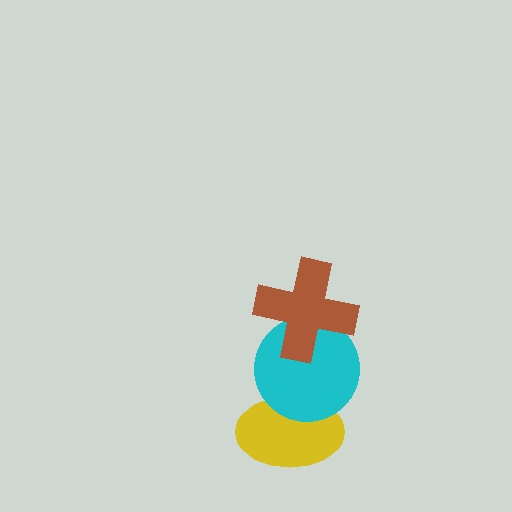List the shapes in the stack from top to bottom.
From top to bottom: the brown cross, the cyan circle, the yellow ellipse.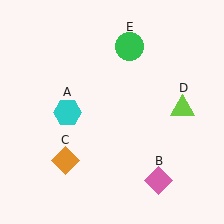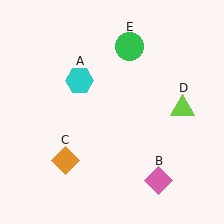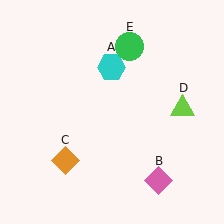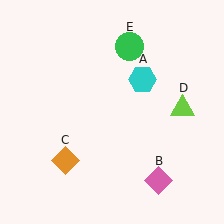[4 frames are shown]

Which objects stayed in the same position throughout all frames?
Pink diamond (object B) and orange diamond (object C) and lime triangle (object D) and green circle (object E) remained stationary.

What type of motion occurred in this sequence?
The cyan hexagon (object A) rotated clockwise around the center of the scene.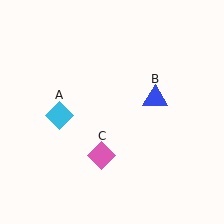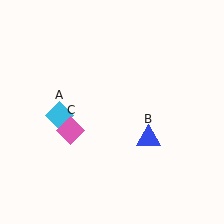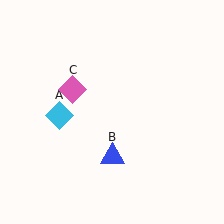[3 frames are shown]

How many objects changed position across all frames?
2 objects changed position: blue triangle (object B), pink diamond (object C).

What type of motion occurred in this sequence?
The blue triangle (object B), pink diamond (object C) rotated clockwise around the center of the scene.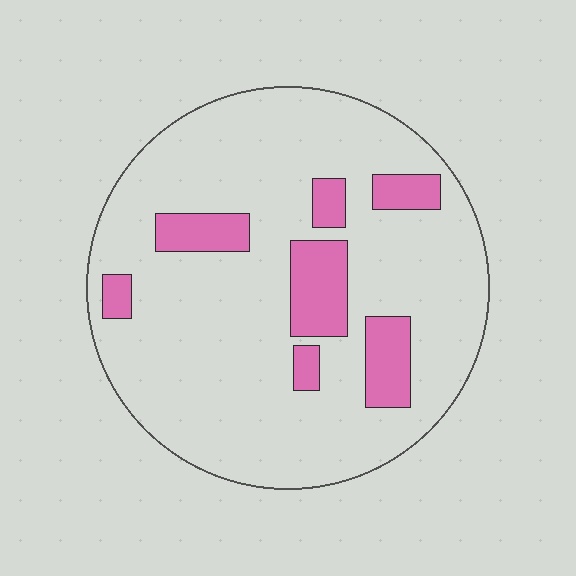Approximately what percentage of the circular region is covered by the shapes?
Approximately 15%.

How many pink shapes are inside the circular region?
7.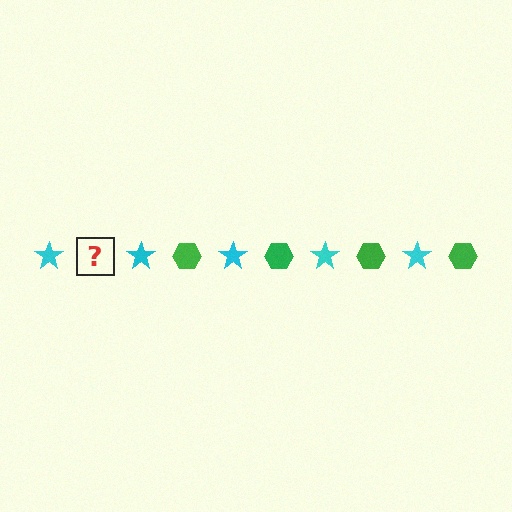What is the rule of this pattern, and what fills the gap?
The rule is that the pattern alternates between cyan star and green hexagon. The gap should be filled with a green hexagon.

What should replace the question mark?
The question mark should be replaced with a green hexagon.